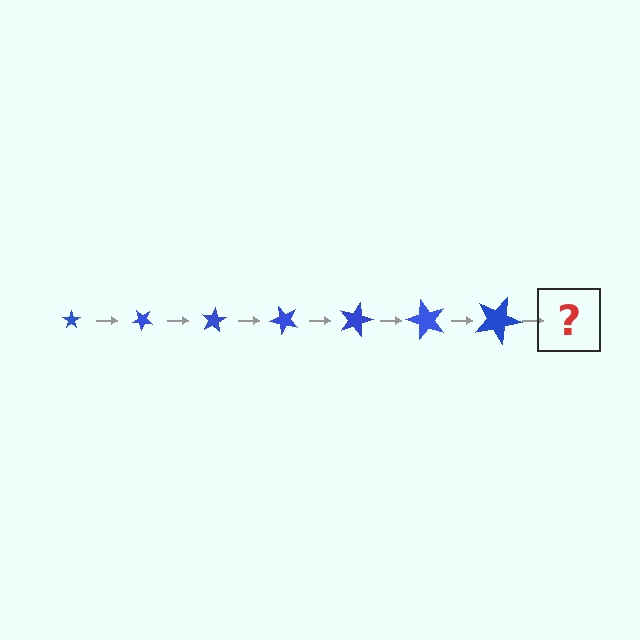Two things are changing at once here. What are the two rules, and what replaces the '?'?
The two rules are that the star grows larger each step and it rotates 40 degrees each step. The '?' should be a star, larger than the previous one and rotated 280 degrees from the start.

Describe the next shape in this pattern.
It should be a star, larger than the previous one and rotated 280 degrees from the start.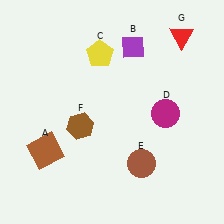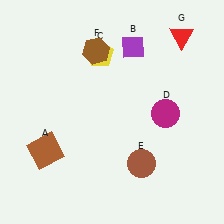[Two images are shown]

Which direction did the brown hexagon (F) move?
The brown hexagon (F) moved up.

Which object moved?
The brown hexagon (F) moved up.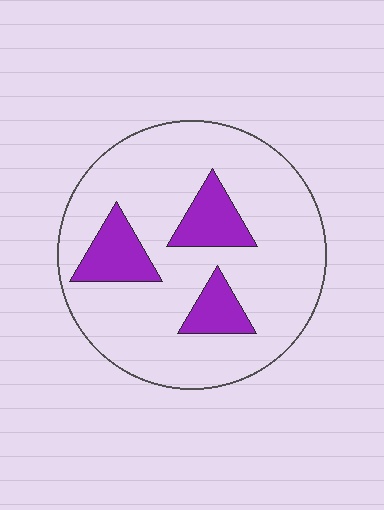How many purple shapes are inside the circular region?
3.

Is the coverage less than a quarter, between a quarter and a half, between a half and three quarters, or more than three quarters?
Less than a quarter.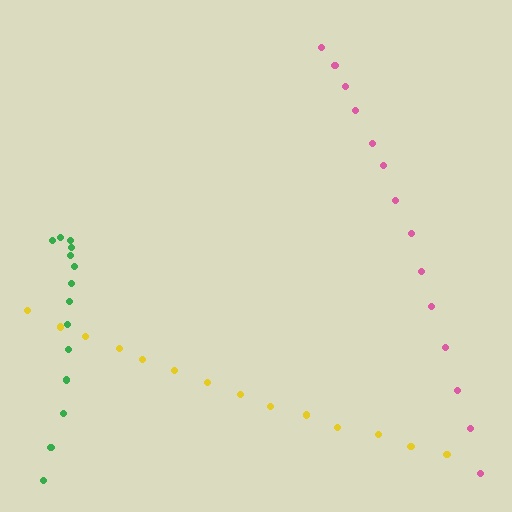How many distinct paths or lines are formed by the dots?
There are 3 distinct paths.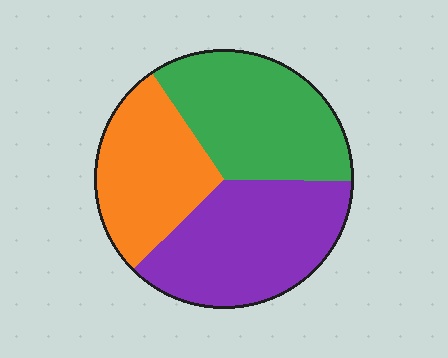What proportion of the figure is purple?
Purple covers about 35% of the figure.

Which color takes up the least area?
Orange, at roughly 30%.